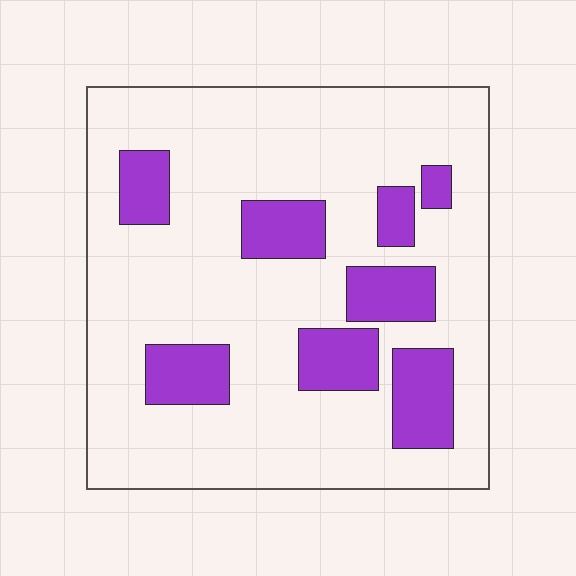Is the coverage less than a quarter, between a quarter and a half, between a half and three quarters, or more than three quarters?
Less than a quarter.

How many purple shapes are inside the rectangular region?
8.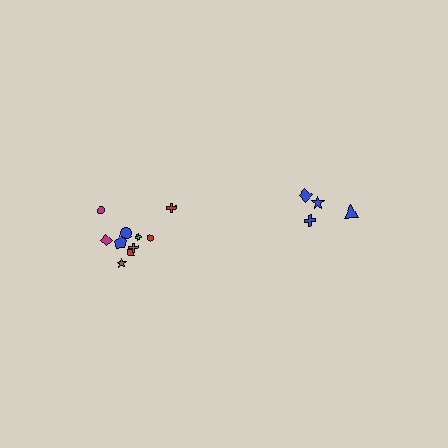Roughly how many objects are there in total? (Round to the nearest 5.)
Roughly 15 objects in total.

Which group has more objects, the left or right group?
The left group.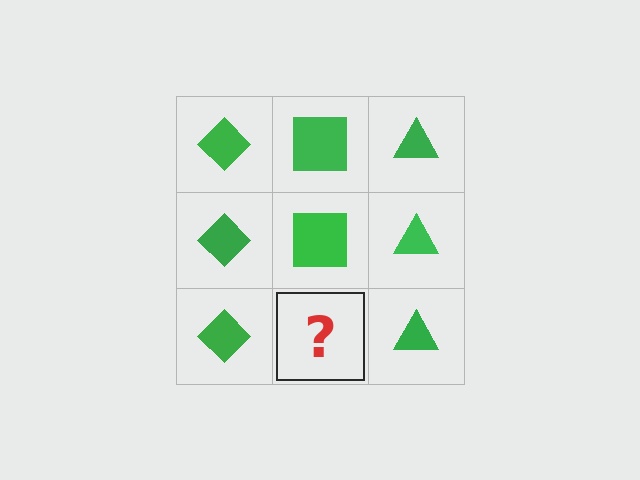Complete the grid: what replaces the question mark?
The question mark should be replaced with a green square.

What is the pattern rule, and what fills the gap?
The rule is that each column has a consistent shape. The gap should be filled with a green square.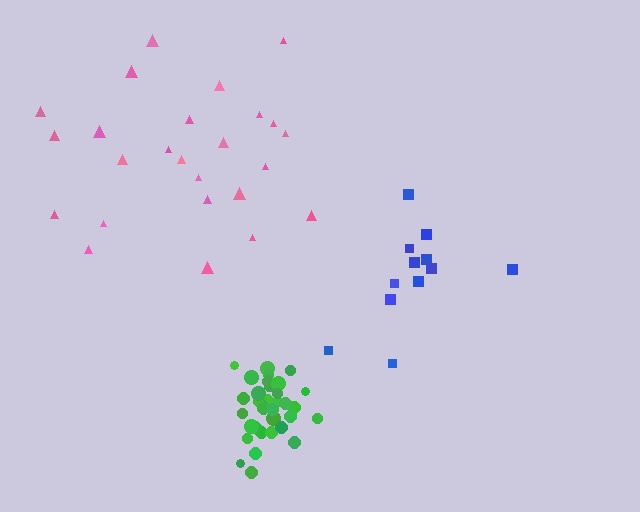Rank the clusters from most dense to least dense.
green, blue, pink.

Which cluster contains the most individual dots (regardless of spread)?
Green (34).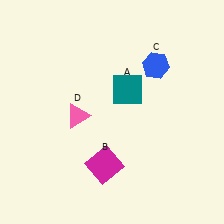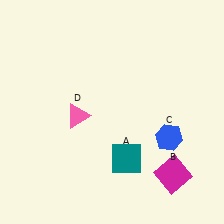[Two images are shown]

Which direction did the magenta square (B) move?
The magenta square (B) moved right.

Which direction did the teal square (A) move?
The teal square (A) moved down.